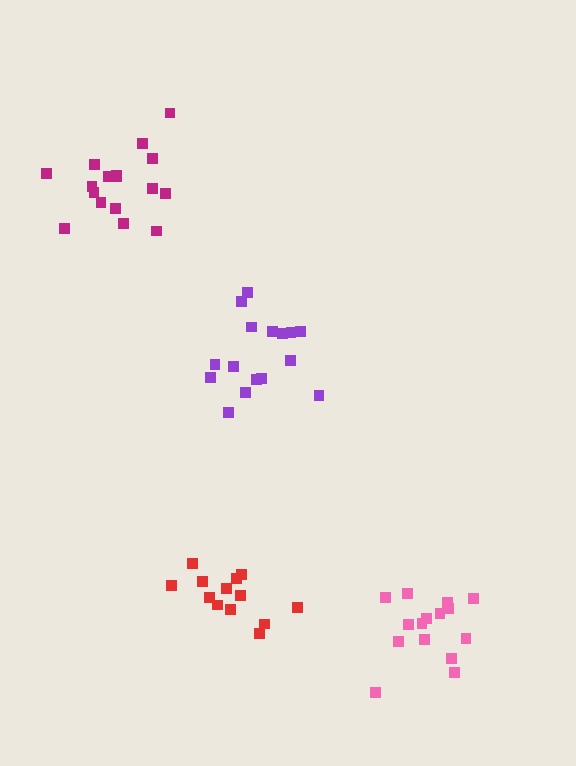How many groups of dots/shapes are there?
There are 4 groups.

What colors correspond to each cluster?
The clusters are colored: magenta, purple, pink, red.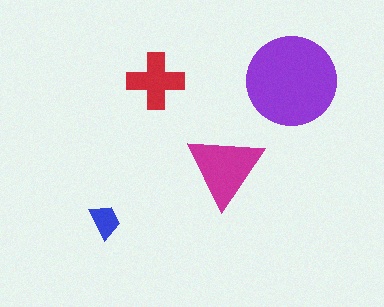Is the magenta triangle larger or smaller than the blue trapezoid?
Larger.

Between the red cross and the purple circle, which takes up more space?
The purple circle.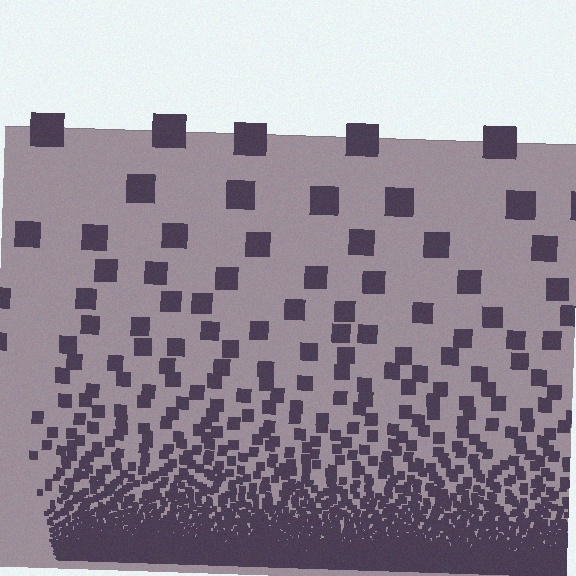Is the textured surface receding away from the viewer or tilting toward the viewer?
The surface appears to tilt toward the viewer. Texture elements get larger and sparser toward the top.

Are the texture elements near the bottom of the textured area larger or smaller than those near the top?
Smaller. The gradient is inverted — elements near the bottom are smaller and denser.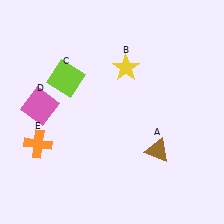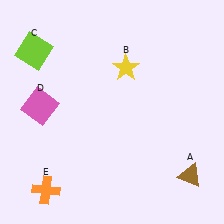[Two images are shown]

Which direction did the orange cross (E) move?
The orange cross (E) moved down.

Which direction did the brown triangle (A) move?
The brown triangle (A) moved right.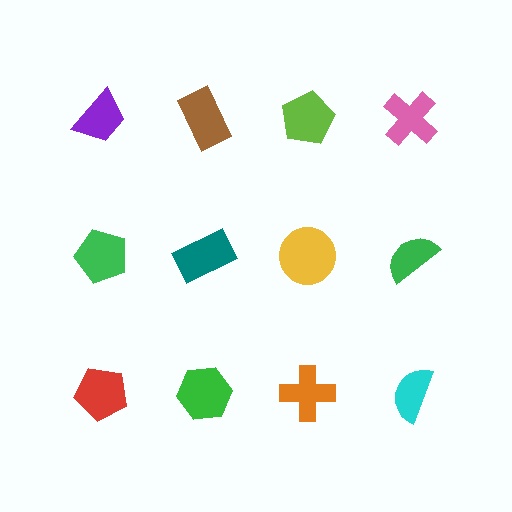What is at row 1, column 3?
A lime pentagon.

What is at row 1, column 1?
A purple trapezoid.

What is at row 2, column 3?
A yellow circle.